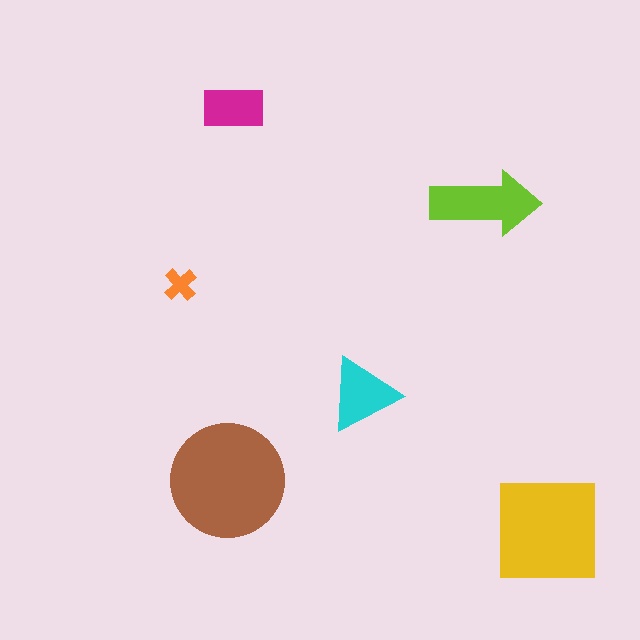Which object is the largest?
The brown circle.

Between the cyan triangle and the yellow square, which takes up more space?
The yellow square.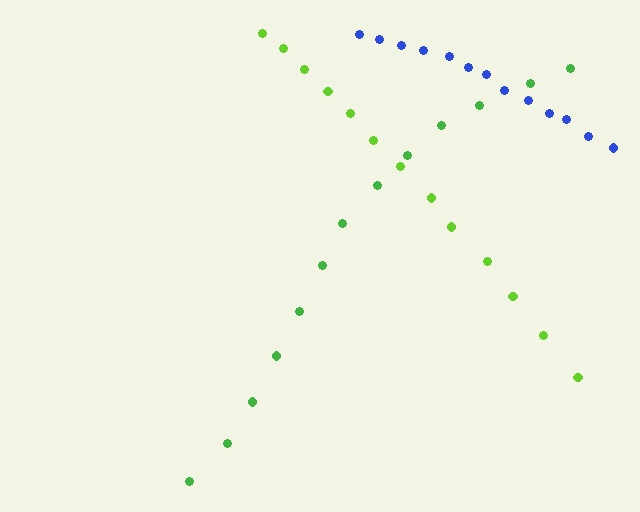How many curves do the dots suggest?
There are 3 distinct paths.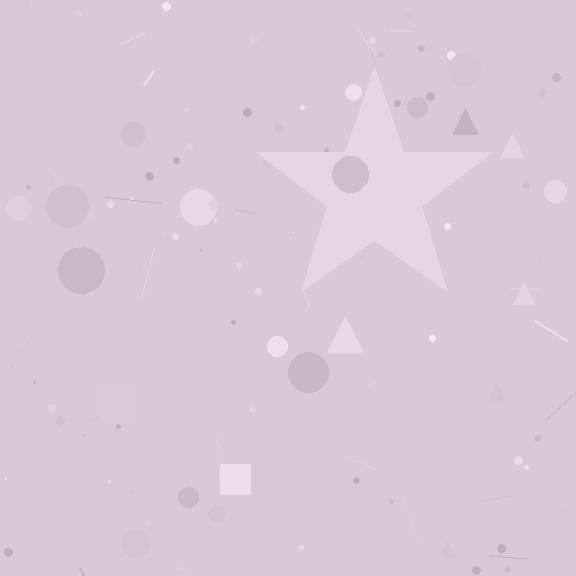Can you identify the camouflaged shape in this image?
The camouflaged shape is a star.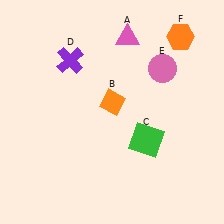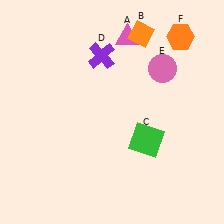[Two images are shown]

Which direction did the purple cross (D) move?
The purple cross (D) moved right.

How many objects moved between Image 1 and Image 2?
2 objects moved between the two images.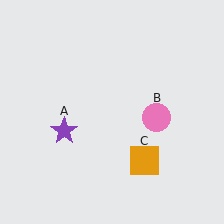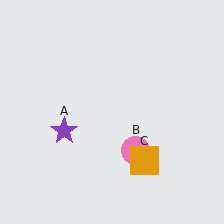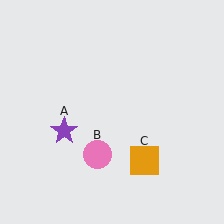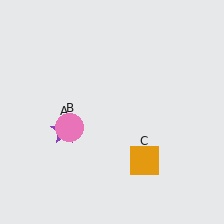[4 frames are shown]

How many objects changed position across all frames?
1 object changed position: pink circle (object B).